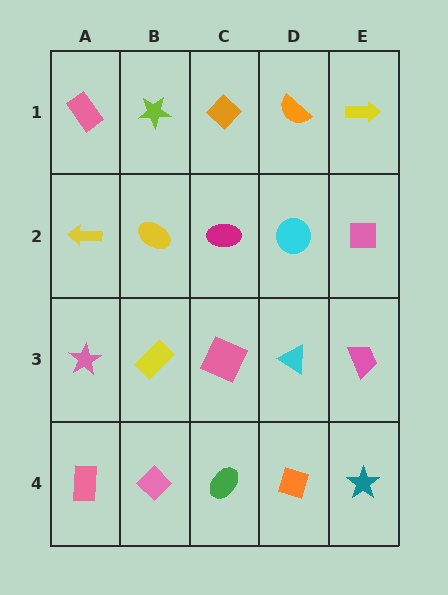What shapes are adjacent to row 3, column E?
A pink square (row 2, column E), a teal star (row 4, column E), a cyan triangle (row 3, column D).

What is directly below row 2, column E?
A pink trapezoid.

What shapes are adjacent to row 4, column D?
A cyan triangle (row 3, column D), a green ellipse (row 4, column C), a teal star (row 4, column E).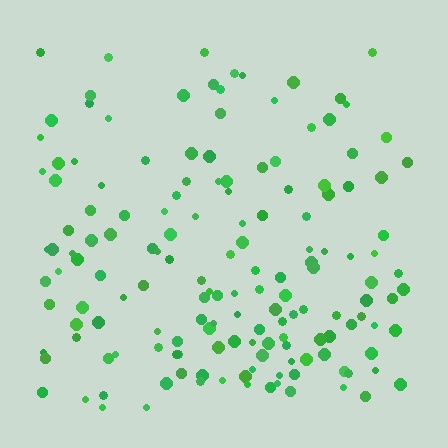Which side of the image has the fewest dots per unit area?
The top.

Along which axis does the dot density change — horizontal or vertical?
Vertical.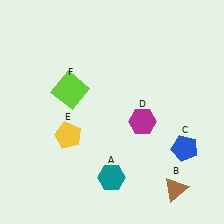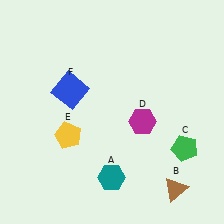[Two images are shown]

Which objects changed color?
C changed from blue to green. F changed from lime to blue.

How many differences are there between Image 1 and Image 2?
There are 2 differences between the two images.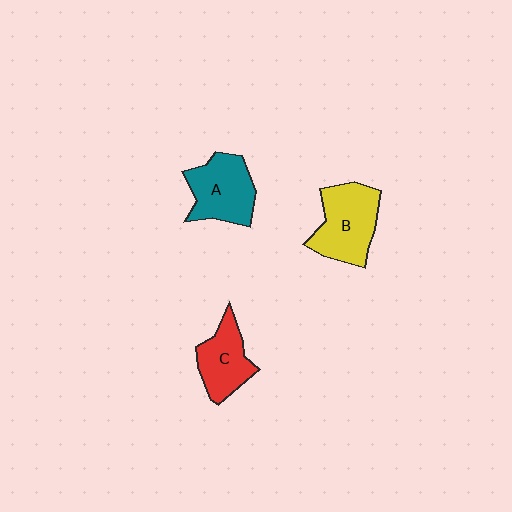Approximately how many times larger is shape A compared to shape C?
Approximately 1.2 times.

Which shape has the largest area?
Shape B (yellow).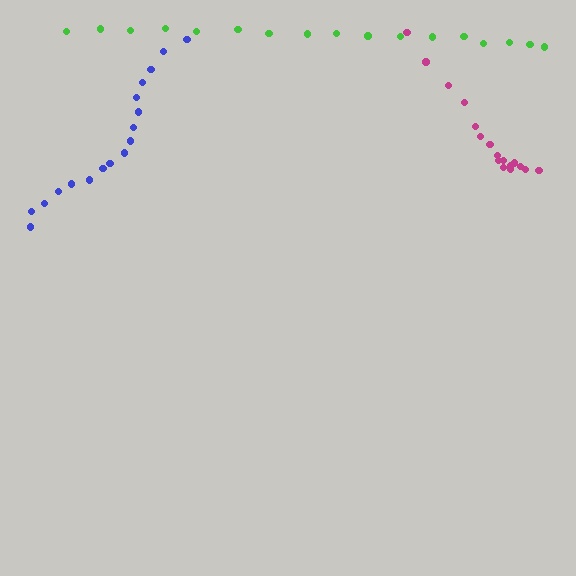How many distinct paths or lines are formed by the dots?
There are 3 distinct paths.